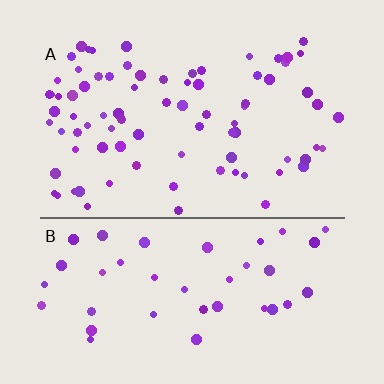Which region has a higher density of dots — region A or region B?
A (the top).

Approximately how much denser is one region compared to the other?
Approximately 1.9× — region A over region B.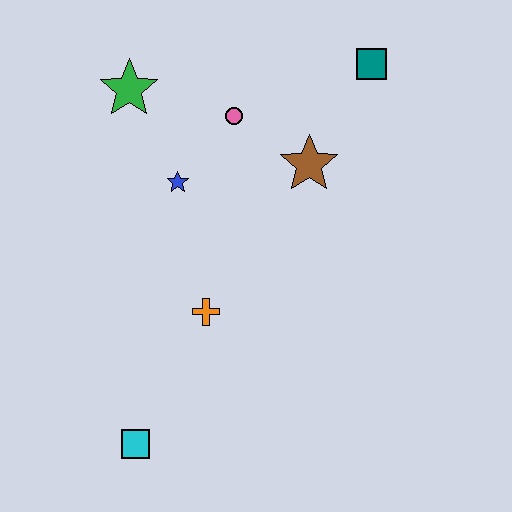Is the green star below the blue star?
No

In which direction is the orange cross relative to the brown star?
The orange cross is below the brown star.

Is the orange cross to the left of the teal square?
Yes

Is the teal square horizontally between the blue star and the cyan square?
No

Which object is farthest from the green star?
The cyan square is farthest from the green star.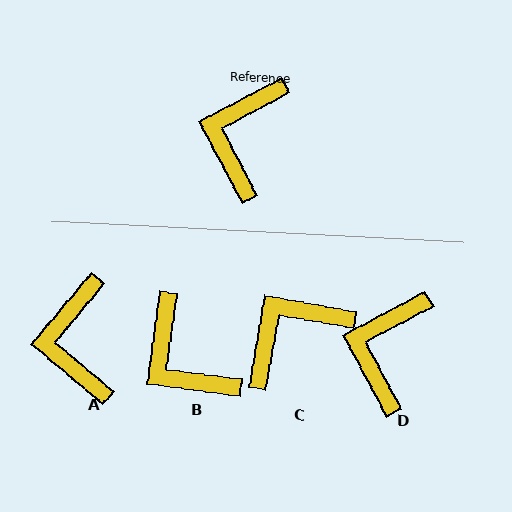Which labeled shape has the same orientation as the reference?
D.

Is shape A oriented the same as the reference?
No, it is off by about 22 degrees.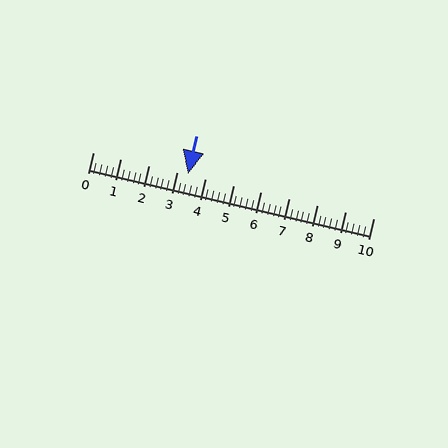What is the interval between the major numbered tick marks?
The major tick marks are spaced 1 units apart.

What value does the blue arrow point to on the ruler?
The blue arrow points to approximately 3.4.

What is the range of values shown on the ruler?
The ruler shows values from 0 to 10.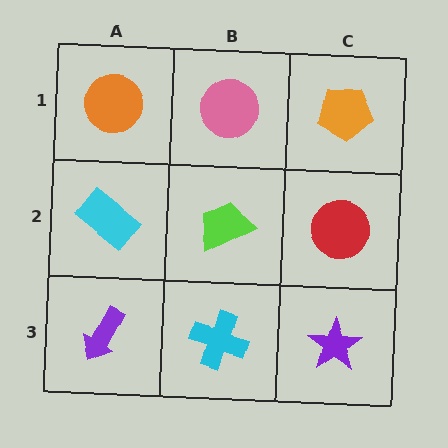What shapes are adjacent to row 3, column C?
A red circle (row 2, column C), a cyan cross (row 3, column B).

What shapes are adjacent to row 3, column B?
A lime trapezoid (row 2, column B), a purple arrow (row 3, column A), a purple star (row 3, column C).